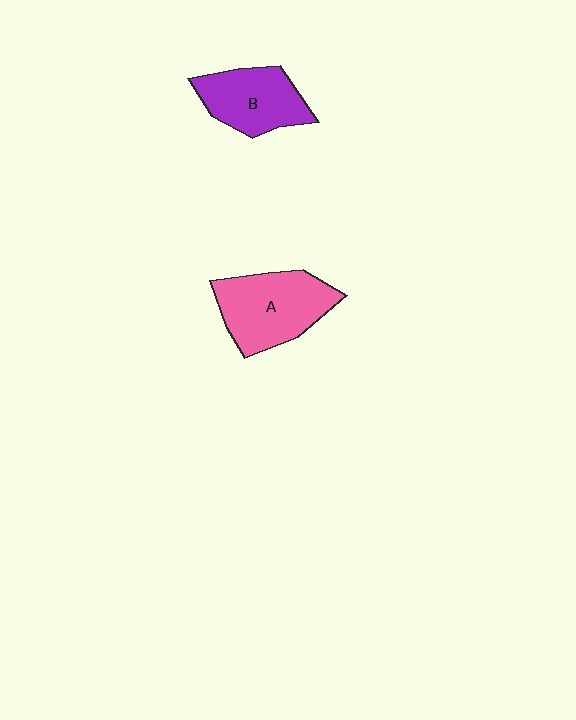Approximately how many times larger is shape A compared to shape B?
Approximately 1.3 times.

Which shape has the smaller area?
Shape B (purple).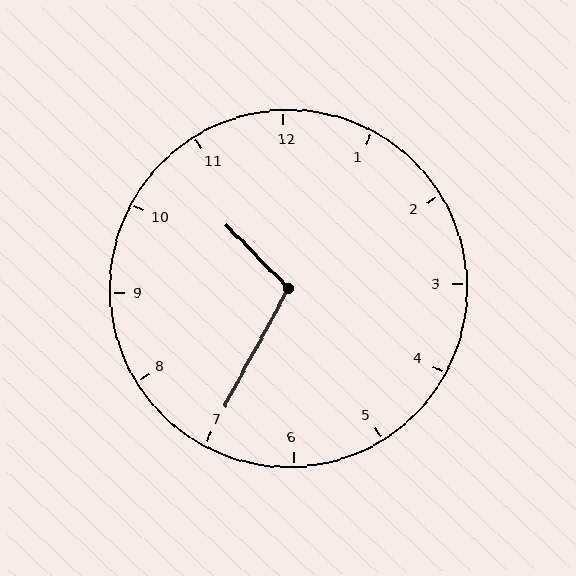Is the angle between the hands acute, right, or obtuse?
It is obtuse.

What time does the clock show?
10:35.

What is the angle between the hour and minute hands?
Approximately 108 degrees.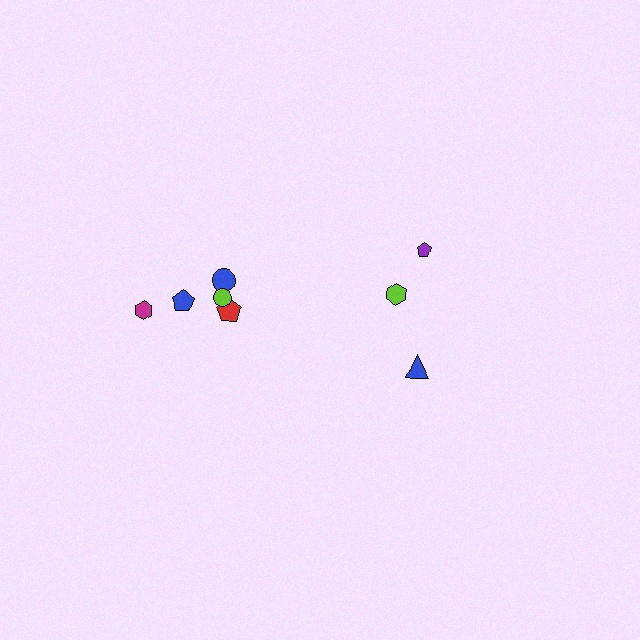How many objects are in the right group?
There are 3 objects.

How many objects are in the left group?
There are 5 objects.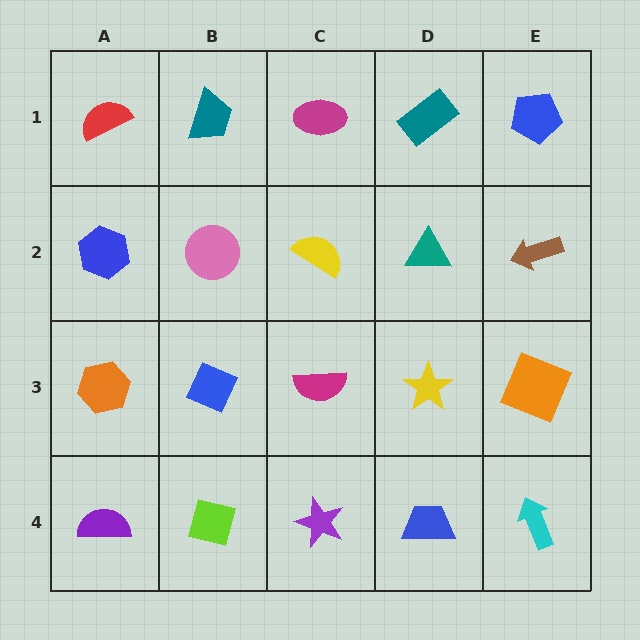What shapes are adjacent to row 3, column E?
A brown arrow (row 2, column E), a cyan arrow (row 4, column E), a yellow star (row 3, column D).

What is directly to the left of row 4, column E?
A blue trapezoid.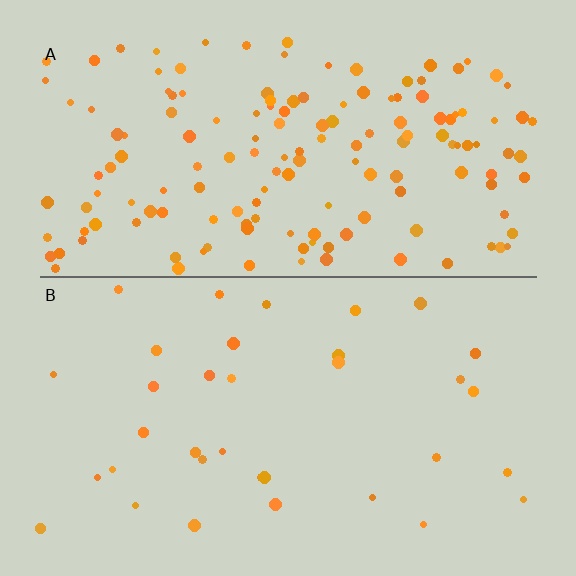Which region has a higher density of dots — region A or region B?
A (the top).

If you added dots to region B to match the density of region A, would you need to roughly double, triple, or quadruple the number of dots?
Approximately quadruple.